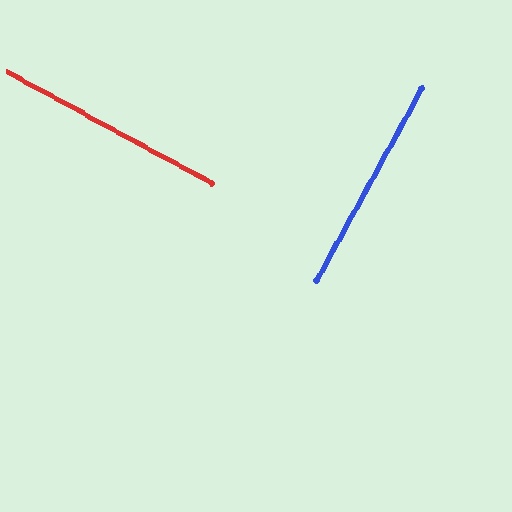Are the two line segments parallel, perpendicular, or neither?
Perpendicular — they meet at approximately 90°.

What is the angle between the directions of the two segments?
Approximately 90 degrees.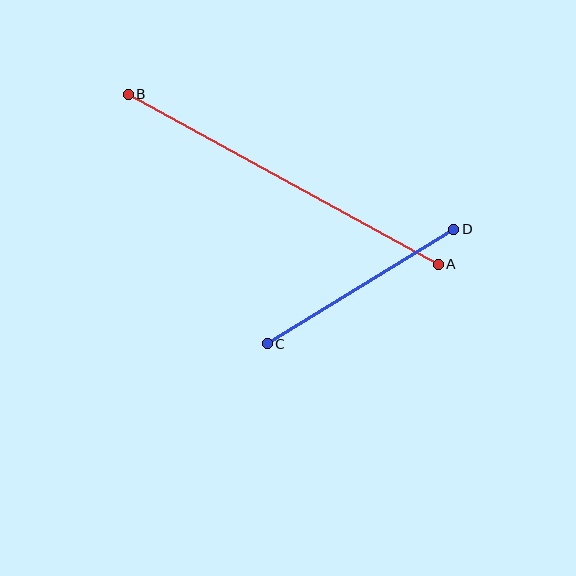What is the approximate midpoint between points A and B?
The midpoint is at approximately (283, 179) pixels.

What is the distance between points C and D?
The distance is approximately 219 pixels.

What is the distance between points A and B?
The distance is approximately 353 pixels.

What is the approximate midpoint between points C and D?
The midpoint is at approximately (361, 286) pixels.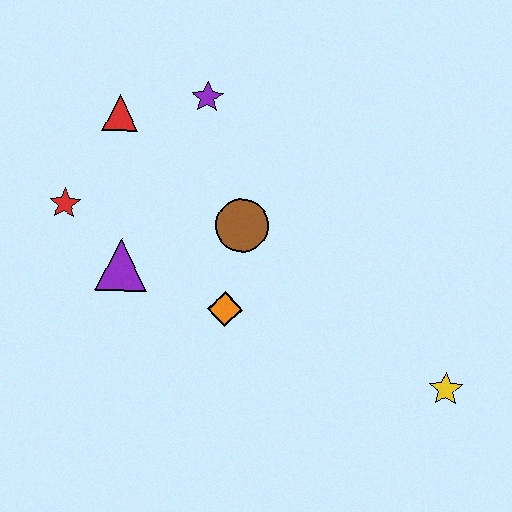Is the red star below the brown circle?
No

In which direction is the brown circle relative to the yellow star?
The brown circle is to the left of the yellow star.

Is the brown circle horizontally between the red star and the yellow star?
Yes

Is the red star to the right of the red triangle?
No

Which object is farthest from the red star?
The yellow star is farthest from the red star.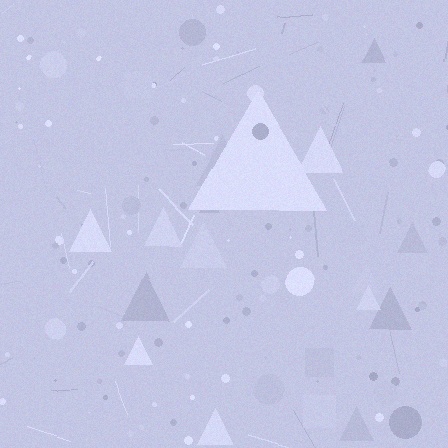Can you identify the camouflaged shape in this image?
The camouflaged shape is a triangle.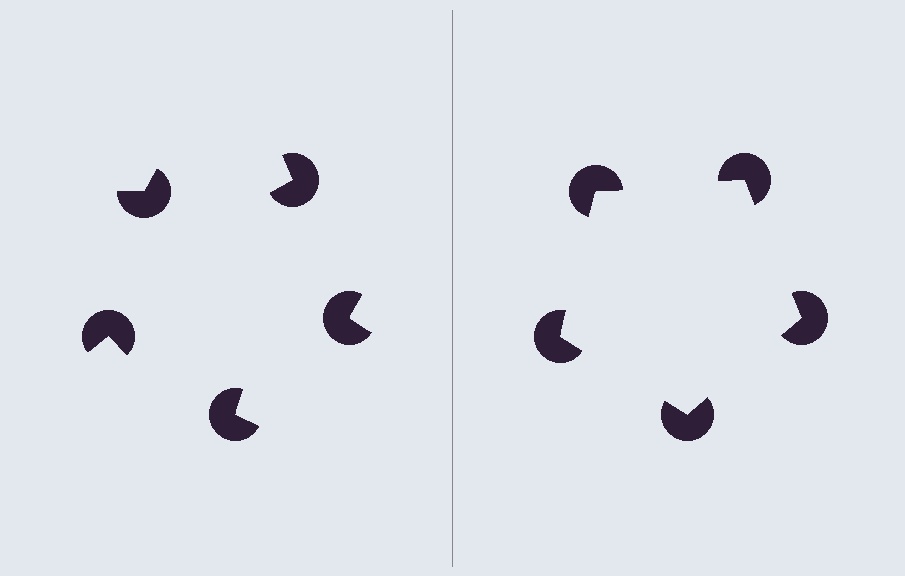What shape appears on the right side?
An illusory pentagon.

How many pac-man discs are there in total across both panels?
10 — 5 on each side.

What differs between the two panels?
The pac-man discs are positioned identically on both sides; only the wedge orientations differ. On the right they align to a pentagon; on the left they are misaligned.